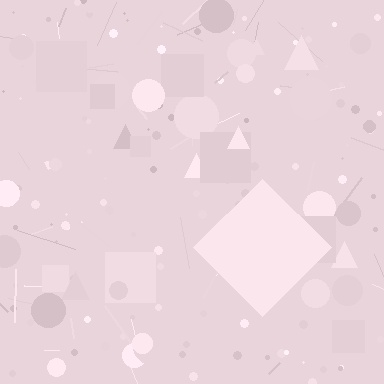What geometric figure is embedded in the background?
A diamond is embedded in the background.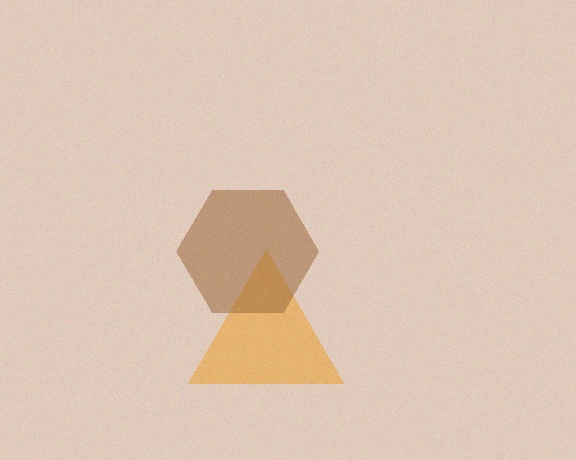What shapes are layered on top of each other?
The layered shapes are: an orange triangle, a brown hexagon.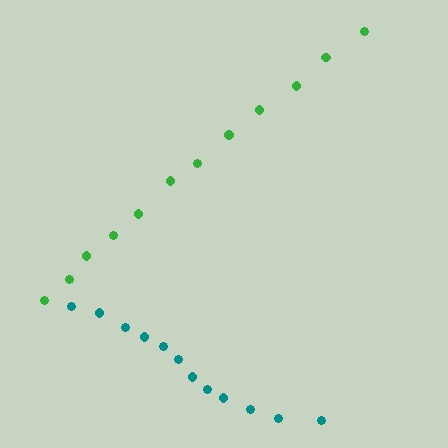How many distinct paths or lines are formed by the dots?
There are 2 distinct paths.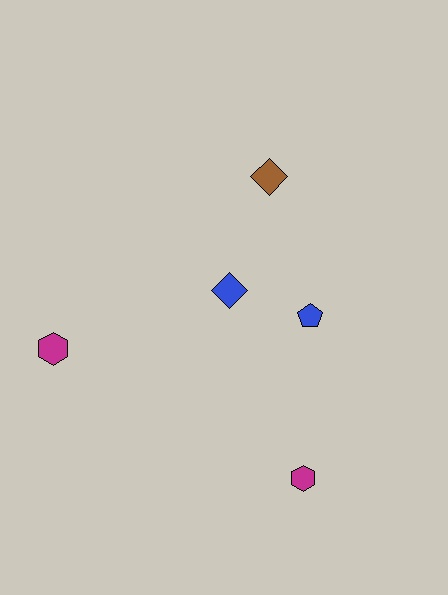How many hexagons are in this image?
There are 2 hexagons.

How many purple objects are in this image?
There are no purple objects.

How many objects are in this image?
There are 5 objects.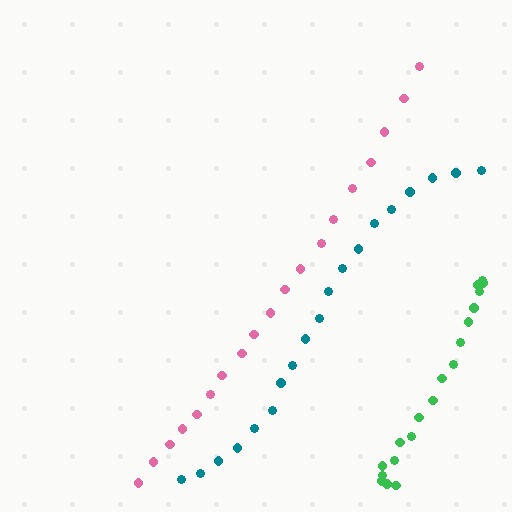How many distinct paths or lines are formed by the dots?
There are 3 distinct paths.